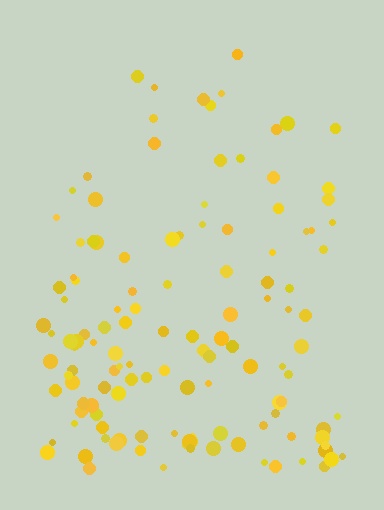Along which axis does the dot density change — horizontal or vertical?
Vertical.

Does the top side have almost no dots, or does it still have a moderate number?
Still a moderate number, just noticeably fewer than the bottom.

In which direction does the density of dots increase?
From top to bottom, with the bottom side densest.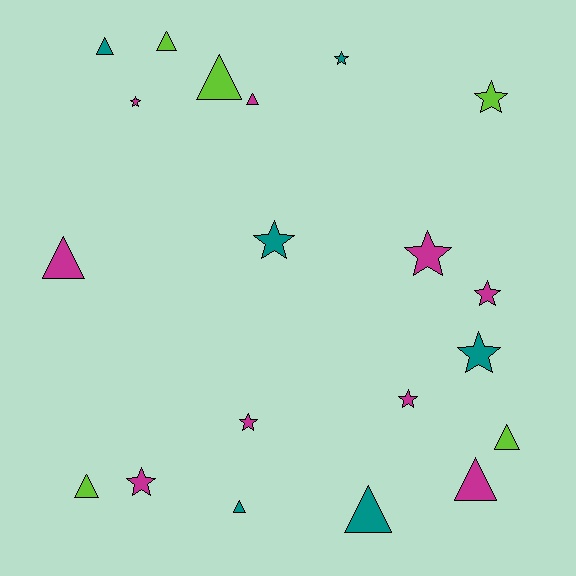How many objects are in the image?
There are 20 objects.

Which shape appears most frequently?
Star, with 10 objects.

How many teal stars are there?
There are 3 teal stars.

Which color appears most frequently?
Magenta, with 9 objects.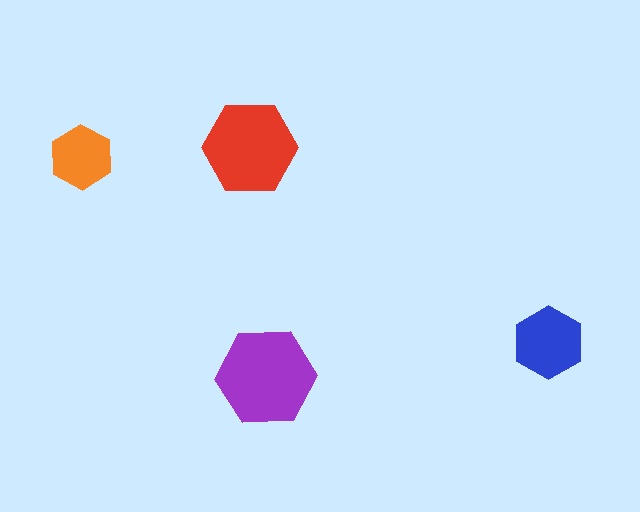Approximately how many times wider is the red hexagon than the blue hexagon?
About 1.5 times wider.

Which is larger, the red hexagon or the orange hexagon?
The red one.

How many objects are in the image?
There are 4 objects in the image.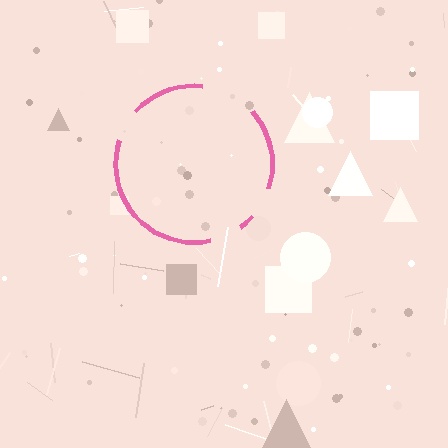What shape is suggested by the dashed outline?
The dashed outline suggests a circle.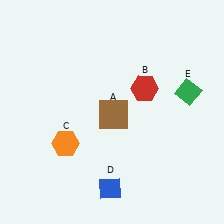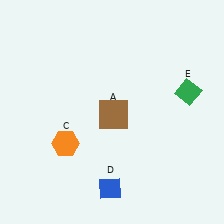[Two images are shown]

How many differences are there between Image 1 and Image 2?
There is 1 difference between the two images.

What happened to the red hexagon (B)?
The red hexagon (B) was removed in Image 2. It was in the top-right area of Image 1.